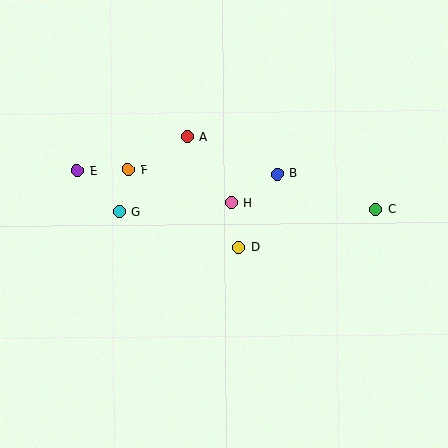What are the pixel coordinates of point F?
Point F is at (128, 170).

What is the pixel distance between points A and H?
The distance between A and H is 79 pixels.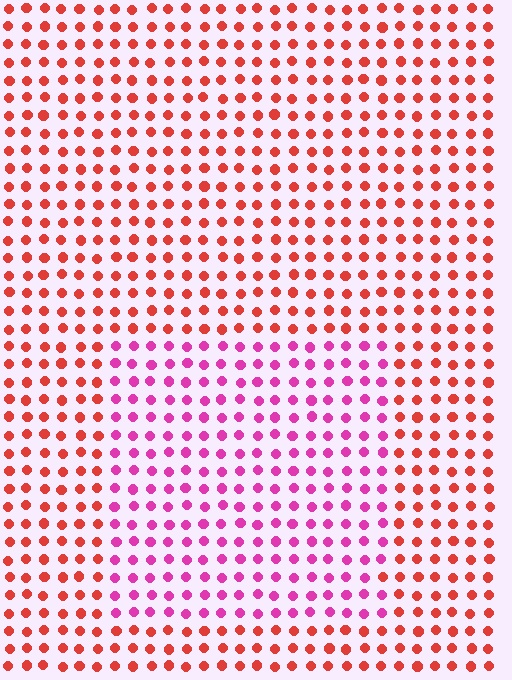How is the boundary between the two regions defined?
The boundary is defined purely by a slight shift in hue (about 44 degrees). Spacing, size, and orientation are identical on both sides.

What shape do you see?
I see a rectangle.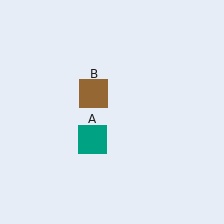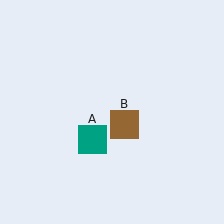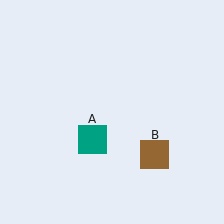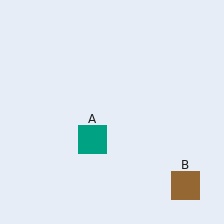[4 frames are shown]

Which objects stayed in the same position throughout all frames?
Teal square (object A) remained stationary.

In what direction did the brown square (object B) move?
The brown square (object B) moved down and to the right.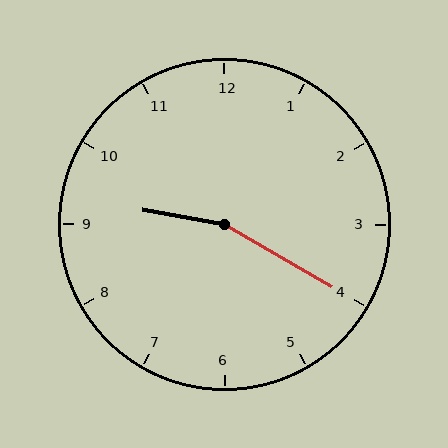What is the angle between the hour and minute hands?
Approximately 160 degrees.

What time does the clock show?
9:20.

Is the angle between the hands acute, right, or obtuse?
It is obtuse.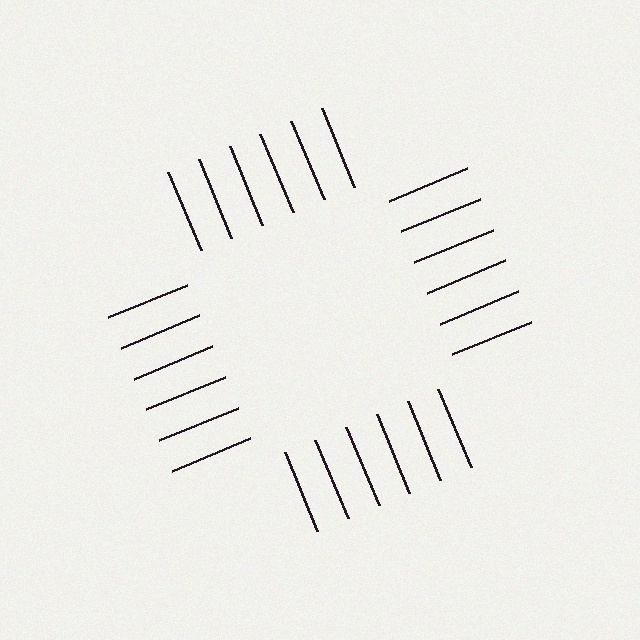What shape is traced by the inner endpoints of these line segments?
An illusory square — the line segments terminate on its edges but no continuous stroke is drawn.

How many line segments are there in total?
24 — 6 along each of the 4 edges.